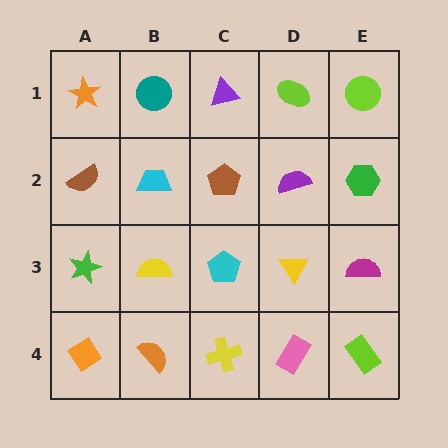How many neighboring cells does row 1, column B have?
3.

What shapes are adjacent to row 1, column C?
A brown pentagon (row 2, column C), a teal circle (row 1, column B), a lime ellipse (row 1, column D).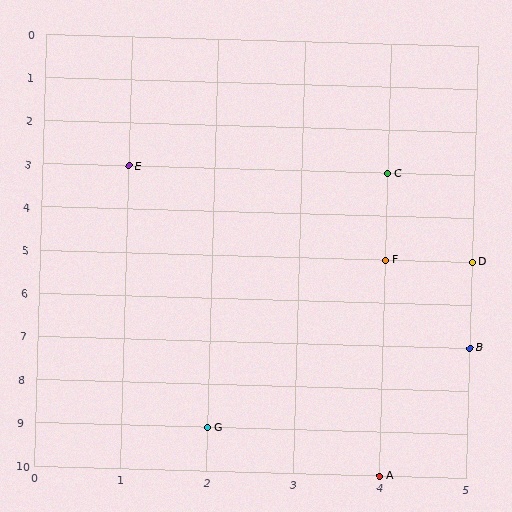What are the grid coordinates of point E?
Point E is at grid coordinates (1, 3).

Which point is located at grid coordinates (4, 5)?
Point F is at (4, 5).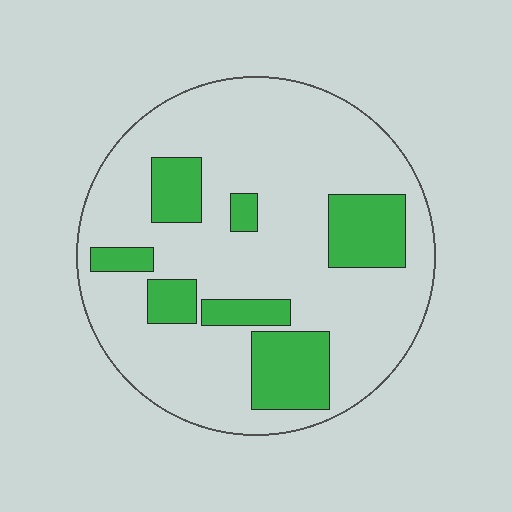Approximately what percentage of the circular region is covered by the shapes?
Approximately 20%.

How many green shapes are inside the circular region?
7.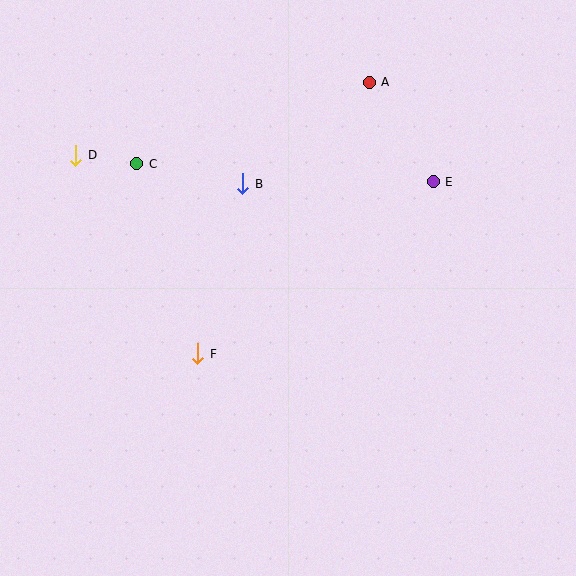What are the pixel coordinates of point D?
Point D is at (76, 155).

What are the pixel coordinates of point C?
Point C is at (137, 164).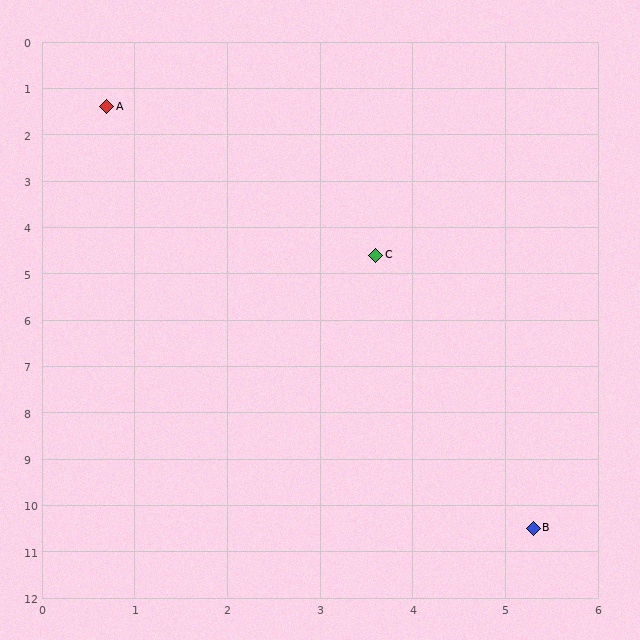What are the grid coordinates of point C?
Point C is at approximately (3.6, 4.6).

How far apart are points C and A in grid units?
Points C and A are about 4.3 grid units apart.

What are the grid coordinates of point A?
Point A is at approximately (0.7, 1.4).